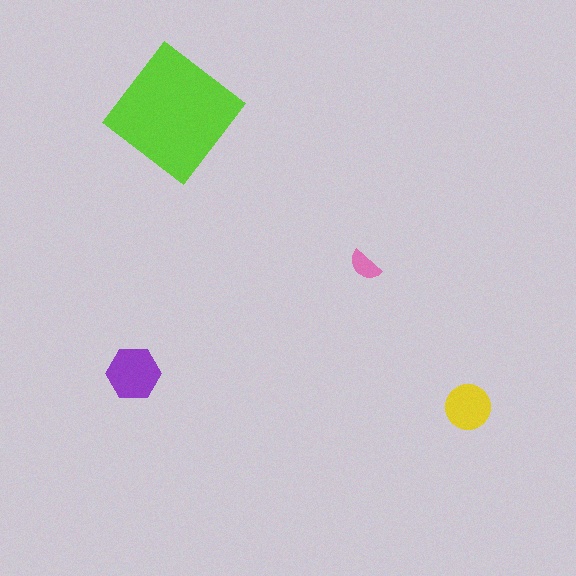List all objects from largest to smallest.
The lime diamond, the purple hexagon, the yellow circle, the pink semicircle.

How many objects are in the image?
There are 4 objects in the image.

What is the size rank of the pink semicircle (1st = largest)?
4th.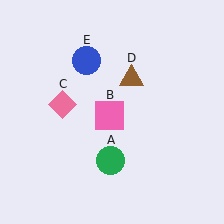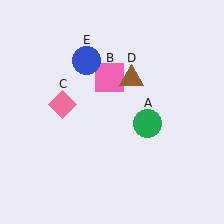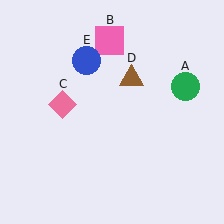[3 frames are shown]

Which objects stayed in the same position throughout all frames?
Pink diamond (object C) and brown triangle (object D) and blue circle (object E) remained stationary.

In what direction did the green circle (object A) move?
The green circle (object A) moved up and to the right.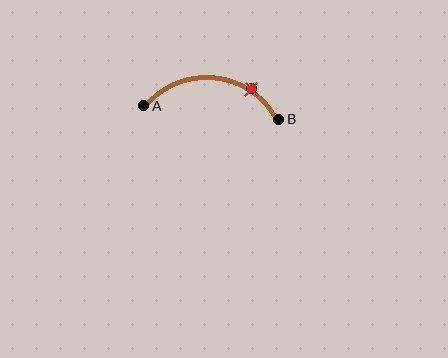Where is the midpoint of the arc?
The arc midpoint is the point on the curve farthest from the straight line joining A and B. It sits above that line.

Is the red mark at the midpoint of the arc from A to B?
No. The red mark lies on the arc but is closer to endpoint B. The arc midpoint would be at the point on the curve equidistant along the arc from both A and B.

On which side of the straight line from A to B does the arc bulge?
The arc bulges above the straight line connecting A and B.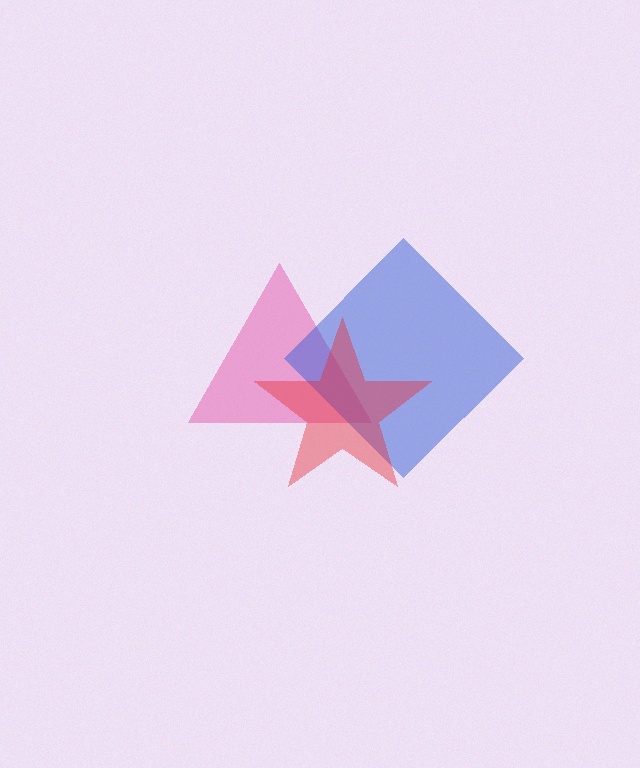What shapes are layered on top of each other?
The layered shapes are: a pink triangle, a blue diamond, a red star.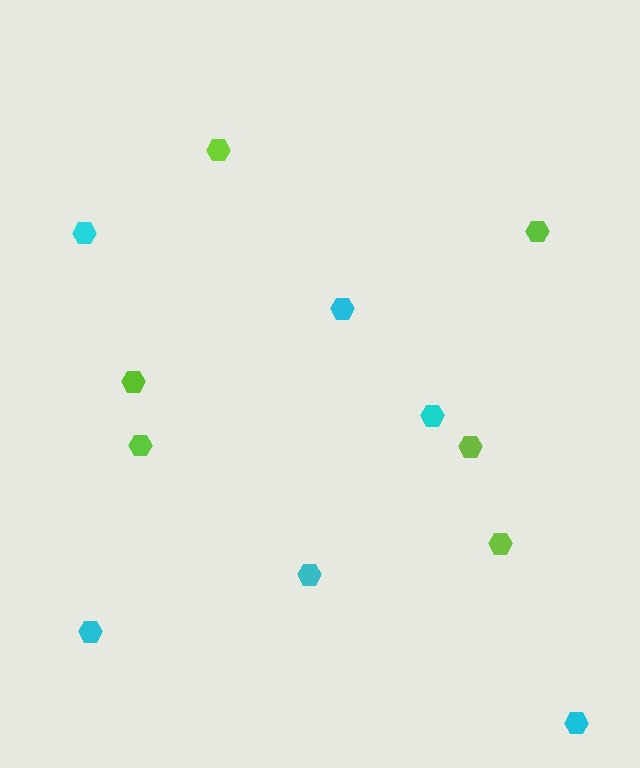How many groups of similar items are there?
There are 2 groups: one group of cyan hexagons (6) and one group of lime hexagons (6).